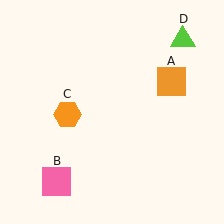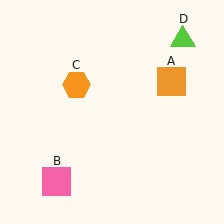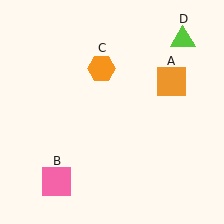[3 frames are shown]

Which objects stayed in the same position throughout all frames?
Orange square (object A) and pink square (object B) and lime triangle (object D) remained stationary.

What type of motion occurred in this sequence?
The orange hexagon (object C) rotated clockwise around the center of the scene.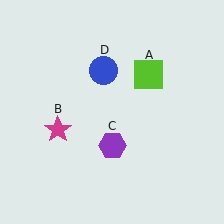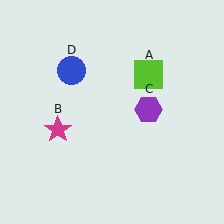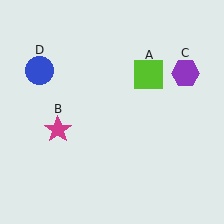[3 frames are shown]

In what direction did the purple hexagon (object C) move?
The purple hexagon (object C) moved up and to the right.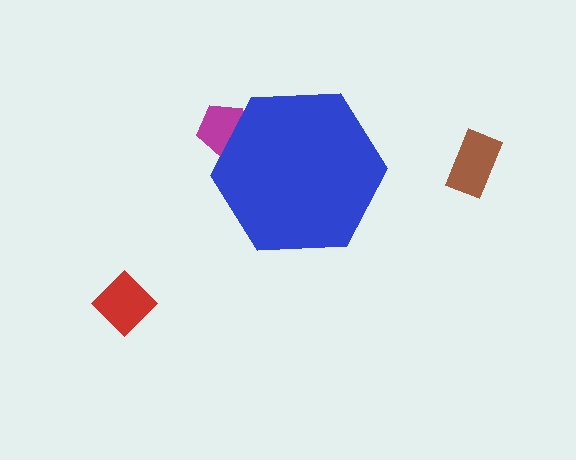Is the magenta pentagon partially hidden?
Yes, the magenta pentagon is partially hidden behind the blue hexagon.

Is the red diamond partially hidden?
No, the red diamond is fully visible.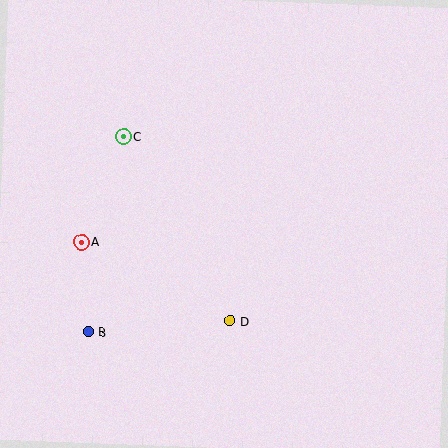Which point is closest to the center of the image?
Point D at (230, 321) is closest to the center.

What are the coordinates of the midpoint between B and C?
The midpoint between B and C is at (106, 234).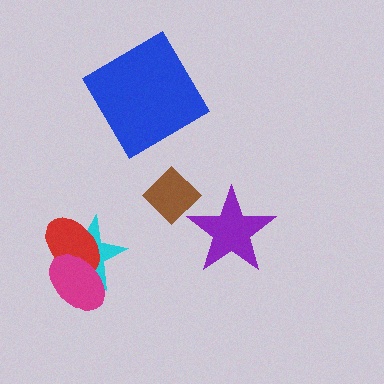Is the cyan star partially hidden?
Yes, it is partially covered by another shape.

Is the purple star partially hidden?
No, no other shape covers it.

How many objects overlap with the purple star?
0 objects overlap with the purple star.